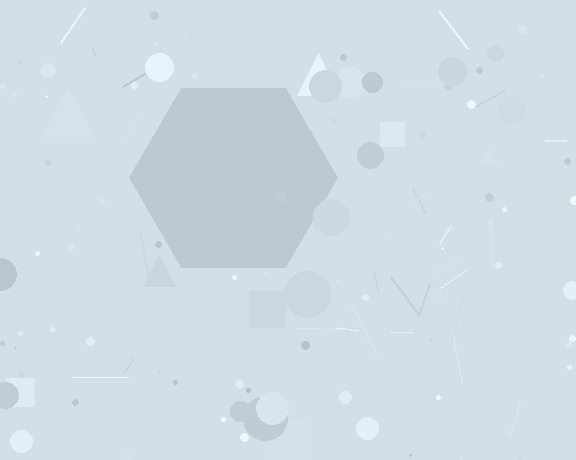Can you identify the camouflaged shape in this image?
The camouflaged shape is a hexagon.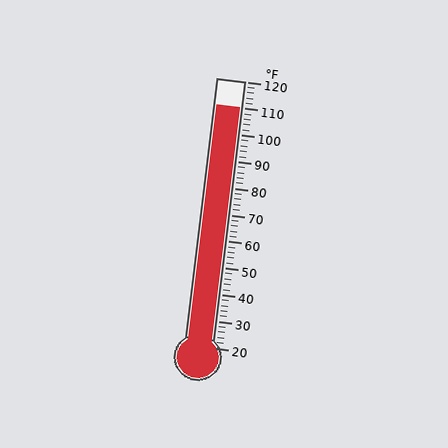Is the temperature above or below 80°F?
The temperature is above 80°F.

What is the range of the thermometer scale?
The thermometer scale ranges from 20°F to 120°F.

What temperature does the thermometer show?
The thermometer shows approximately 110°F.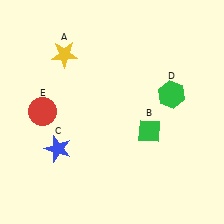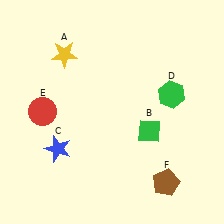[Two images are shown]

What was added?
A brown pentagon (F) was added in Image 2.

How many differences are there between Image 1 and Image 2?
There is 1 difference between the two images.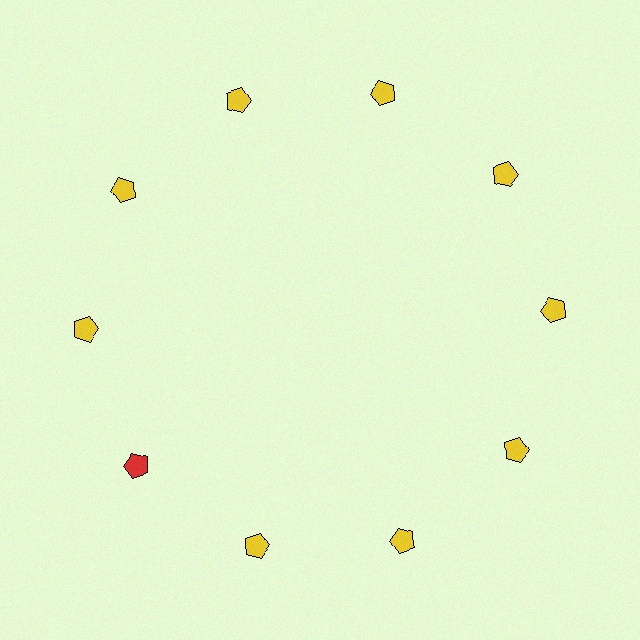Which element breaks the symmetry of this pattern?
The red pentagon at roughly the 8 o'clock position breaks the symmetry. All other shapes are yellow pentagons.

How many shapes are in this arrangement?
There are 10 shapes arranged in a ring pattern.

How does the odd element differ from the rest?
It has a different color: red instead of yellow.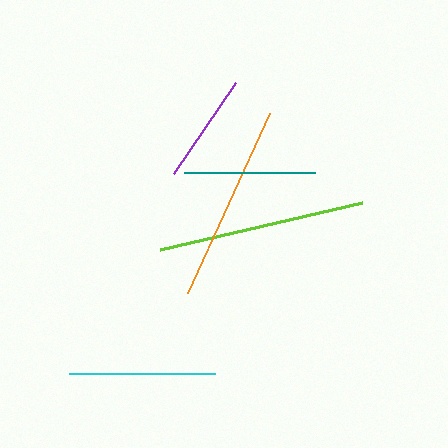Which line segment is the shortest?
The purple line is the shortest at approximately 110 pixels.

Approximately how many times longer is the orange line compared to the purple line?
The orange line is approximately 1.8 times the length of the purple line.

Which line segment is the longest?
The lime line is the longest at approximately 208 pixels.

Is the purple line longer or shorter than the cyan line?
The cyan line is longer than the purple line.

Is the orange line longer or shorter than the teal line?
The orange line is longer than the teal line.